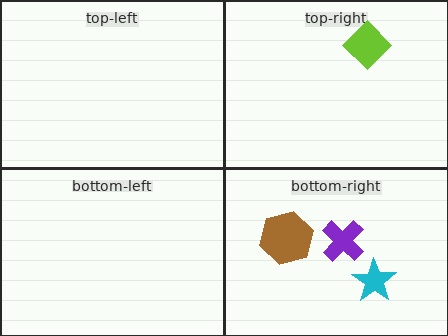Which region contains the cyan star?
The bottom-right region.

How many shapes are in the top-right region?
1.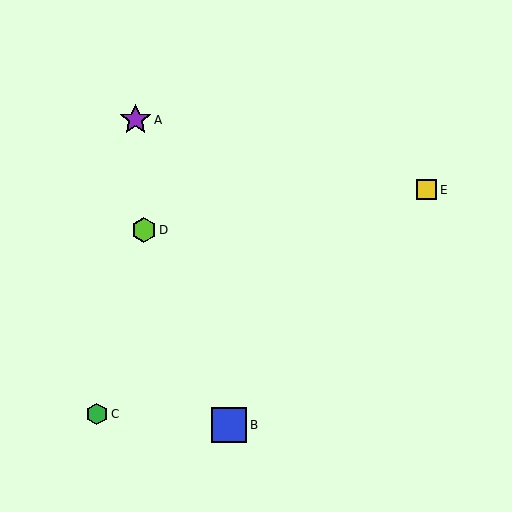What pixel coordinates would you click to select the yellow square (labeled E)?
Click at (427, 190) to select the yellow square E.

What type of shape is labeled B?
Shape B is a blue square.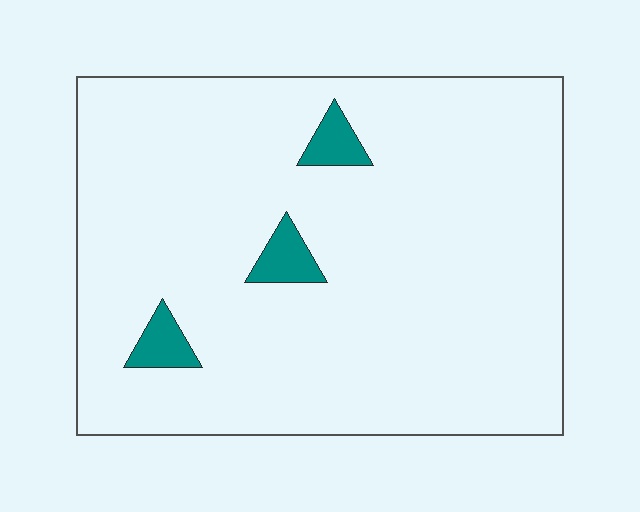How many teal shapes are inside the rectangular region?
3.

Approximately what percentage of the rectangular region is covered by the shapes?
Approximately 5%.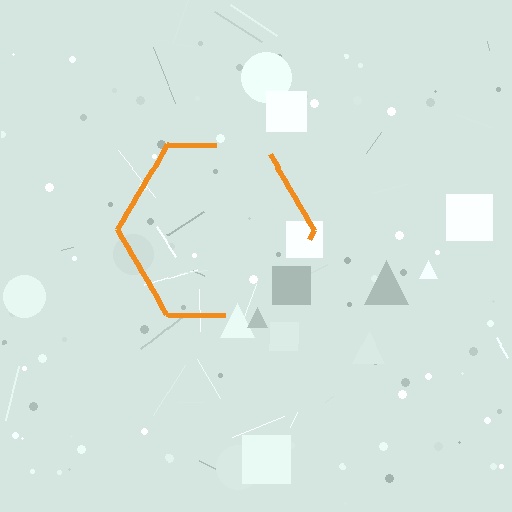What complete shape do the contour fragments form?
The contour fragments form a hexagon.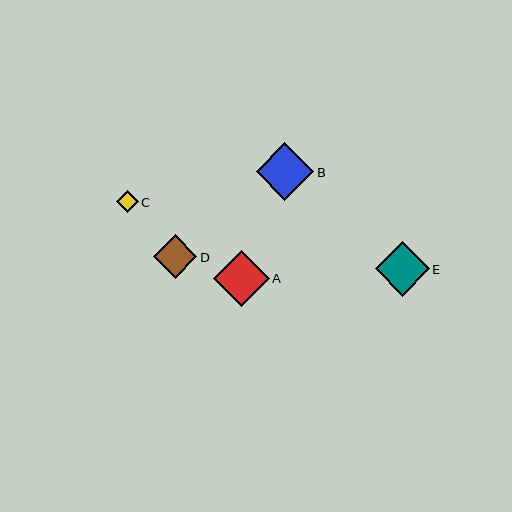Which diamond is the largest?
Diamond B is the largest with a size of approximately 58 pixels.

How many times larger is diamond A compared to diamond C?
Diamond A is approximately 2.5 times the size of diamond C.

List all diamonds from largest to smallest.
From largest to smallest: B, A, E, D, C.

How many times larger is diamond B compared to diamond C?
Diamond B is approximately 2.6 times the size of diamond C.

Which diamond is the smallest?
Diamond C is the smallest with a size of approximately 22 pixels.